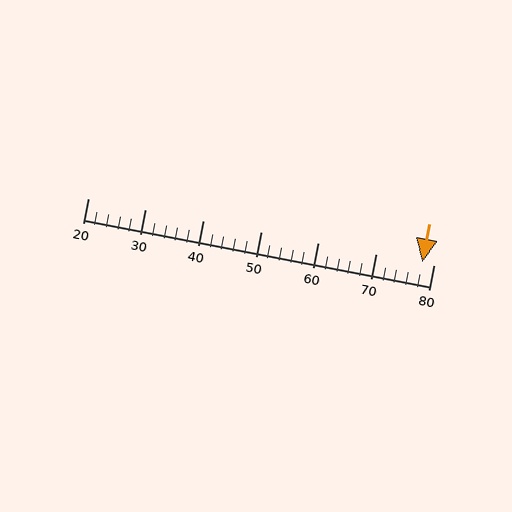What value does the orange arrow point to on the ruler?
The orange arrow points to approximately 78.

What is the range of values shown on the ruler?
The ruler shows values from 20 to 80.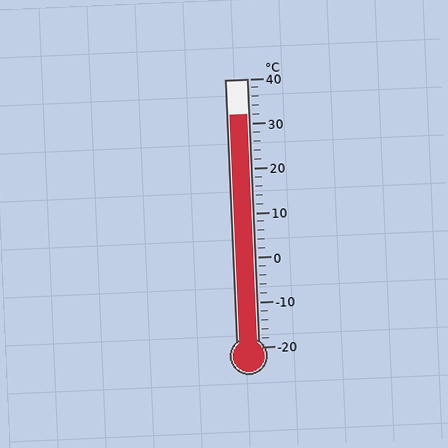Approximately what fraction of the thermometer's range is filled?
The thermometer is filled to approximately 85% of its range.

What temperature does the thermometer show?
The thermometer shows approximately 32°C.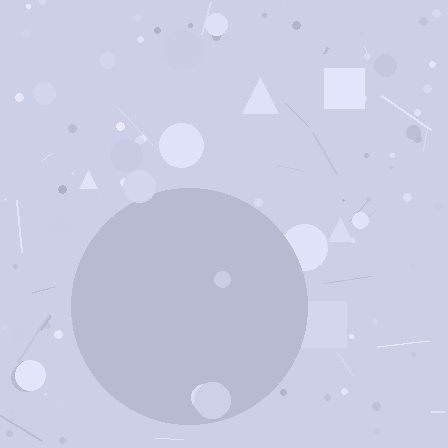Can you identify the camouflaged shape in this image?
The camouflaged shape is a circle.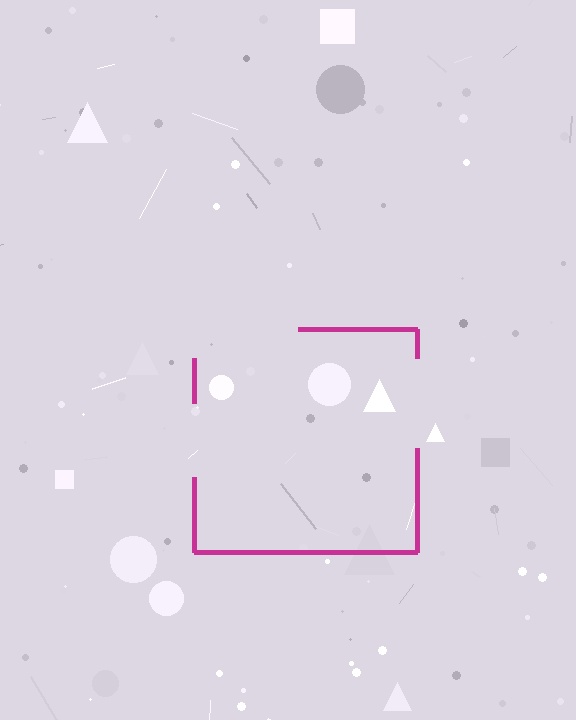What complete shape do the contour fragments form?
The contour fragments form a square.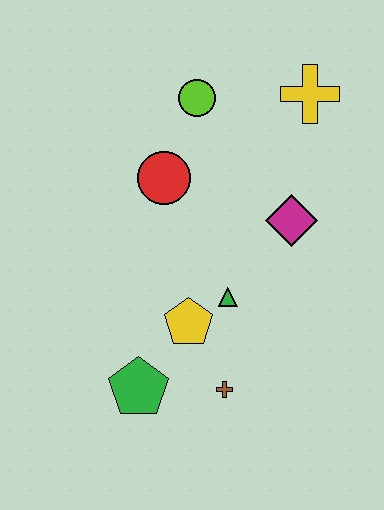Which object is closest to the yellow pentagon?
The green triangle is closest to the yellow pentagon.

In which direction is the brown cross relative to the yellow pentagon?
The brown cross is below the yellow pentagon.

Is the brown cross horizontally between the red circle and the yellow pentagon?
No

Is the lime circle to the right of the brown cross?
No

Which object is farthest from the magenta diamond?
The green pentagon is farthest from the magenta diamond.